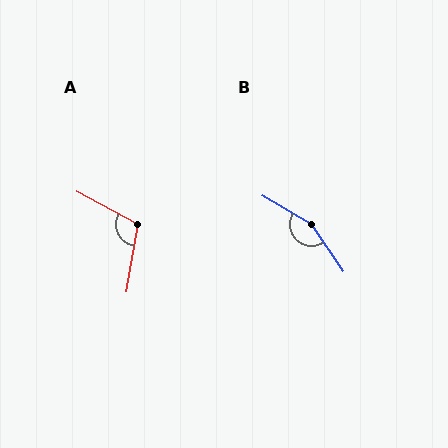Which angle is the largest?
B, at approximately 155 degrees.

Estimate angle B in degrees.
Approximately 155 degrees.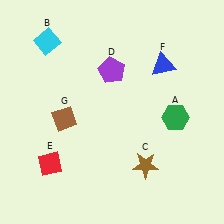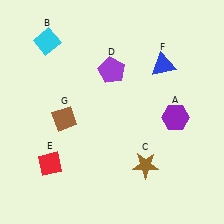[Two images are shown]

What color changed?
The hexagon (A) changed from green in Image 1 to purple in Image 2.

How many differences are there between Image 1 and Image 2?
There is 1 difference between the two images.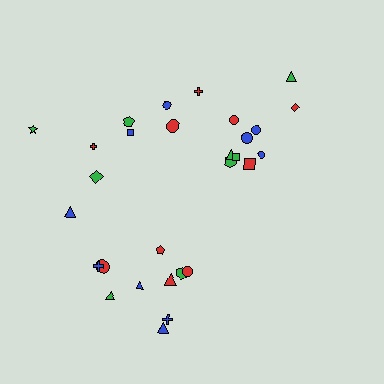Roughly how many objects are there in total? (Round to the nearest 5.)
Roughly 30 objects in total.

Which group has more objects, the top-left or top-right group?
The top-right group.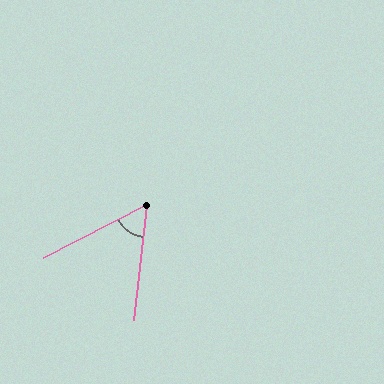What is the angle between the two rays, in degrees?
Approximately 56 degrees.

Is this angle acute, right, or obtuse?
It is acute.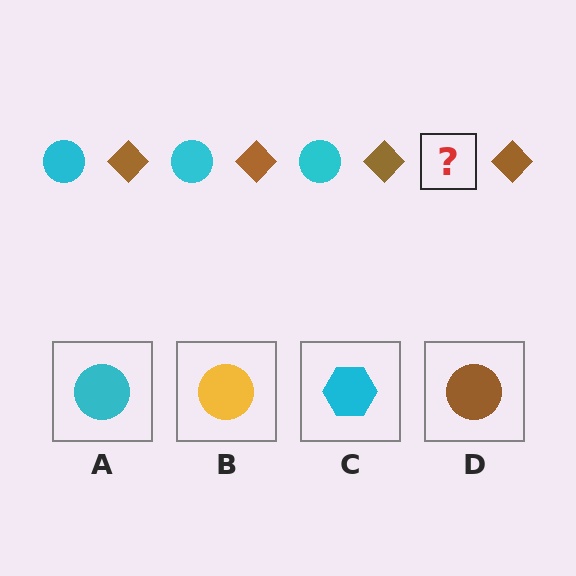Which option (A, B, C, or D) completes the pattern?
A.